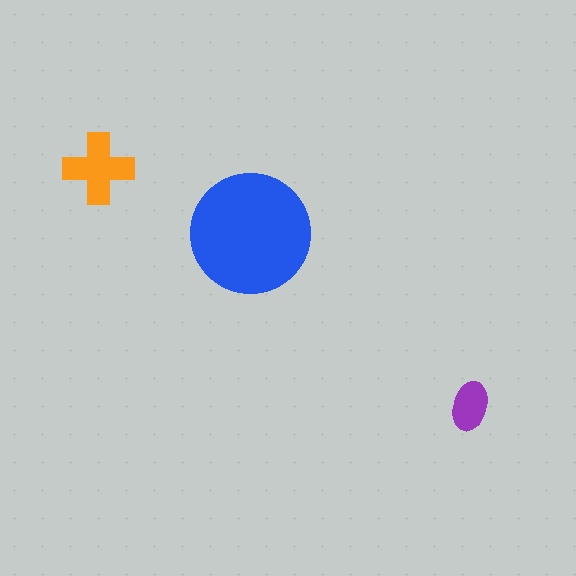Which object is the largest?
The blue circle.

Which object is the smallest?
The purple ellipse.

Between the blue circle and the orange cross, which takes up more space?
The blue circle.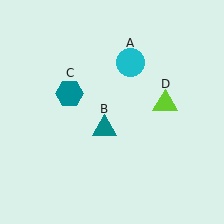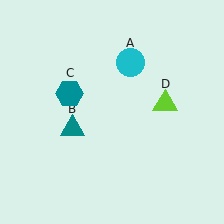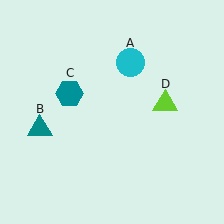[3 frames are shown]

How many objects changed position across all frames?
1 object changed position: teal triangle (object B).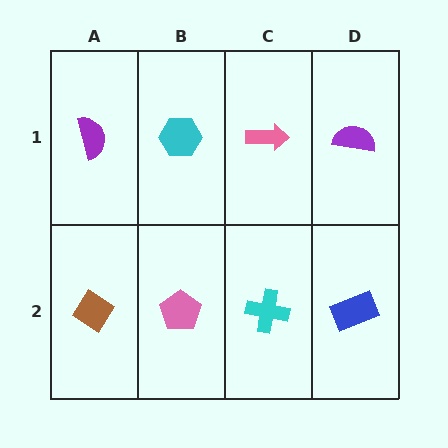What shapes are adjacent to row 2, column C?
A pink arrow (row 1, column C), a pink pentagon (row 2, column B), a blue rectangle (row 2, column D).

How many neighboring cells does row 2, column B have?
3.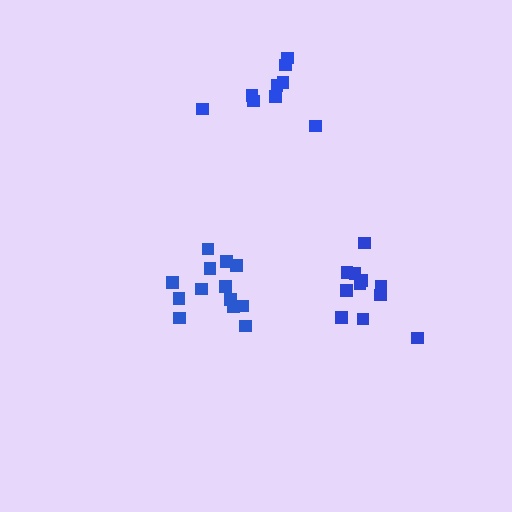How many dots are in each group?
Group 1: 12 dots, Group 2: 9 dots, Group 3: 13 dots (34 total).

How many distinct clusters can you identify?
There are 3 distinct clusters.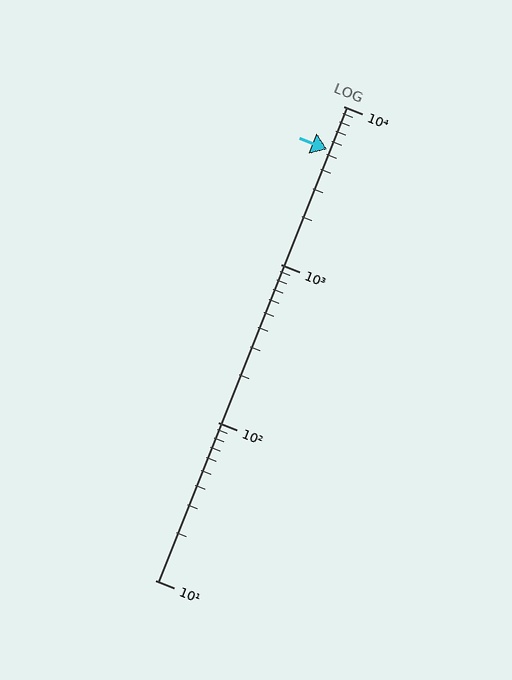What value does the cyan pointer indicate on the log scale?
The pointer indicates approximately 5300.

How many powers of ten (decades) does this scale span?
The scale spans 3 decades, from 10 to 10000.